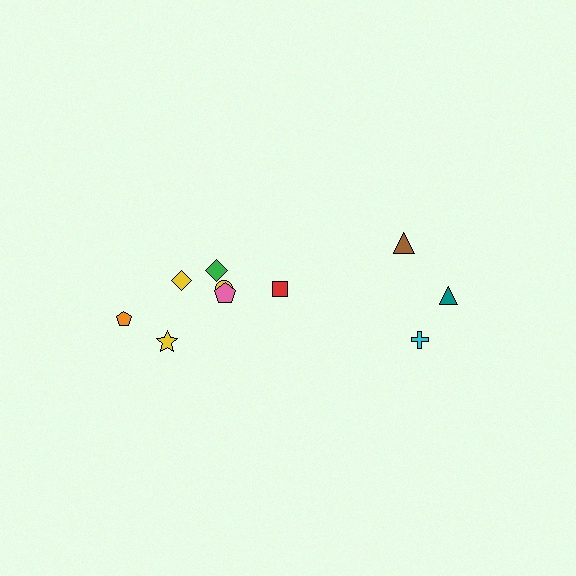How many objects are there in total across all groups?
There are 10 objects.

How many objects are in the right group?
There are 3 objects.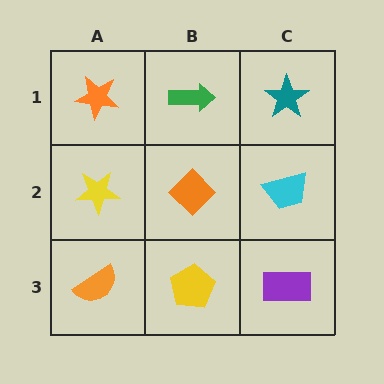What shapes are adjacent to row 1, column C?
A cyan trapezoid (row 2, column C), a green arrow (row 1, column B).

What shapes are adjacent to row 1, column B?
An orange diamond (row 2, column B), an orange star (row 1, column A), a teal star (row 1, column C).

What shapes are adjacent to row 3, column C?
A cyan trapezoid (row 2, column C), a yellow pentagon (row 3, column B).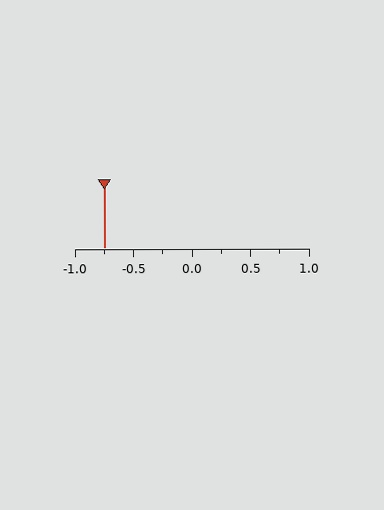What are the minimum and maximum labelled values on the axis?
The axis runs from -1.0 to 1.0.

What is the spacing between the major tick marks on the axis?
The major ticks are spaced 0.5 apart.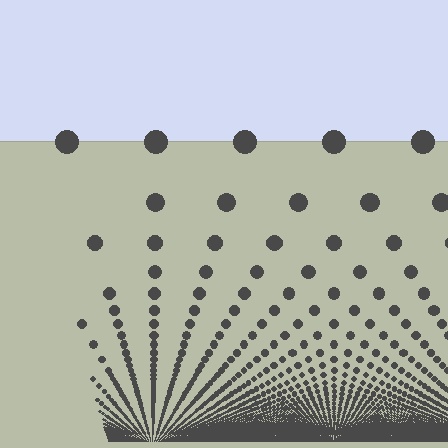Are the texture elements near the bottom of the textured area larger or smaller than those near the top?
Smaller. The gradient is inverted — elements near the bottom are smaller and denser.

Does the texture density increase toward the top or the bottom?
Density increases toward the bottom.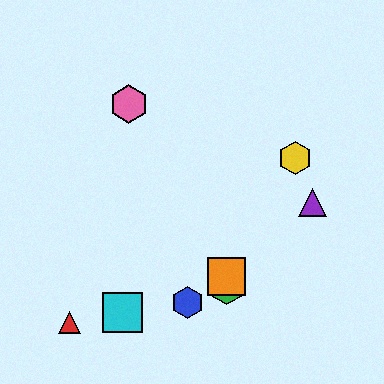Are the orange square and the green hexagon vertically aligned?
Yes, both are at x≈227.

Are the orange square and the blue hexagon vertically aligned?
No, the orange square is at x≈227 and the blue hexagon is at x≈187.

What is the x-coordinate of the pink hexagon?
The pink hexagon is at x≈129.